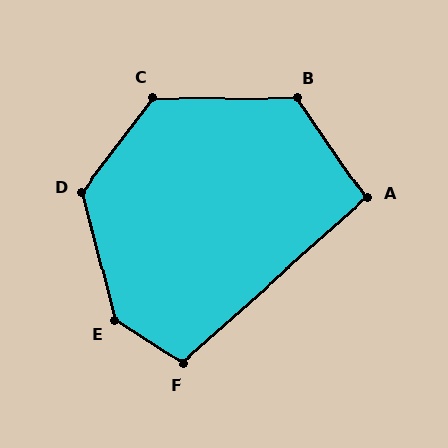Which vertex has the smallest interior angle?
A, at approximately 97 degrees.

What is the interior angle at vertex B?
Approximately 125 degrees (obtuse).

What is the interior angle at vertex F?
Approximately 106 degrees (obtuse).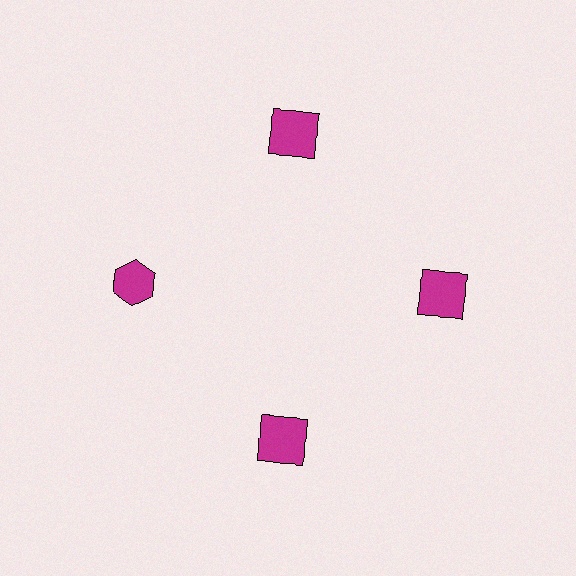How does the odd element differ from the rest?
It has a different shape: hexagon instead of square.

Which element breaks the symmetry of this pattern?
The magenta hexagon at roughly the 9 o'clock position breaks the symmetry. All other shapes are magenta squares.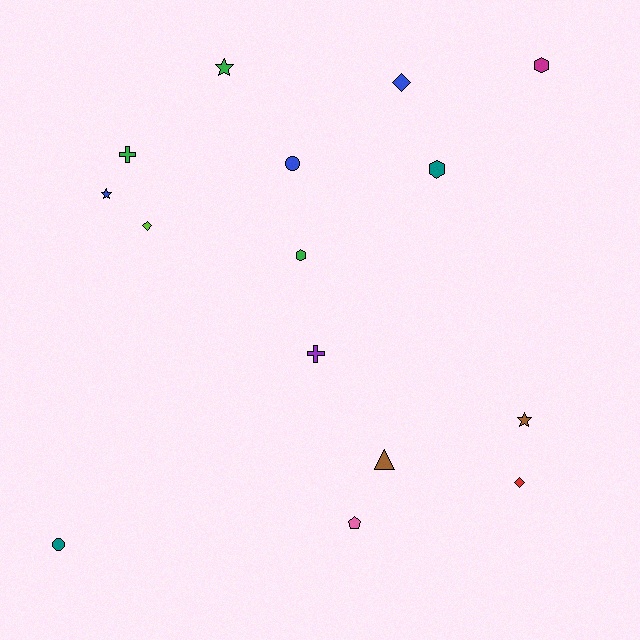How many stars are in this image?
There are 3 stars.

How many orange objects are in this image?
There are no orange objects.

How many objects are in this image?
There are 15 objects.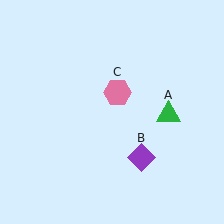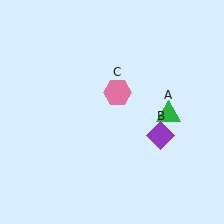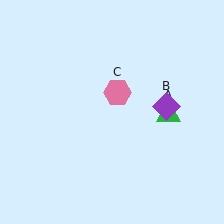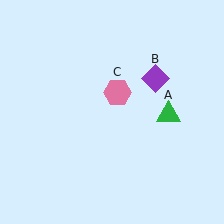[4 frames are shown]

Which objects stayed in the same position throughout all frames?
Green triangle (object A) and pink hexagon (object C) remained stationary.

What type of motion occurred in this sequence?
The purple diamond (object B) rotated counterclockwise around the center of the scene.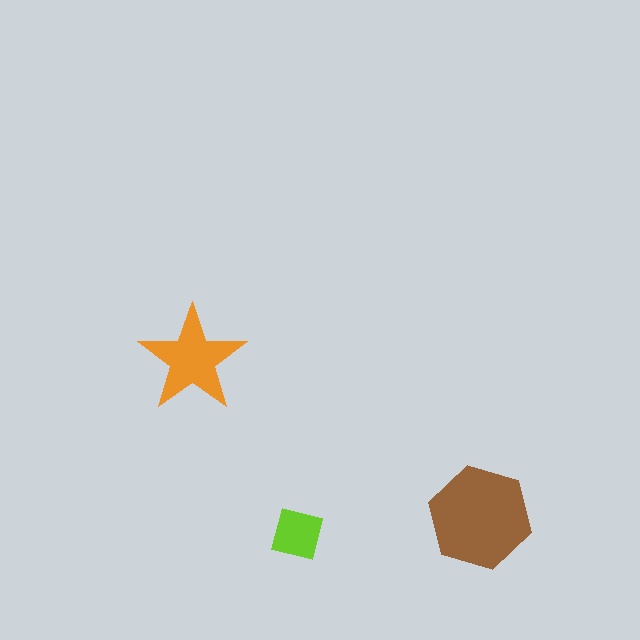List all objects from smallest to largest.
The lime square, the orange star, the brown hexagon.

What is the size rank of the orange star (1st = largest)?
2nd.